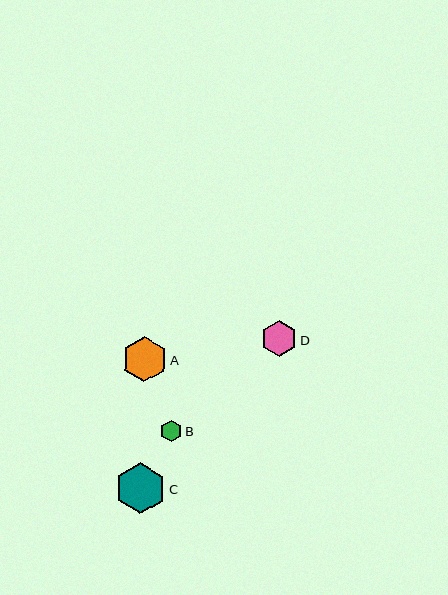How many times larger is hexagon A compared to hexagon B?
Hexagon A is approximately 2.2 times the size of hexagon B.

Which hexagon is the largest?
Hexagon C is the largest with a size of approximately 51 pixels.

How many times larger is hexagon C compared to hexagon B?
Hexagon C is approximately 2.4 times the size of hexagon B.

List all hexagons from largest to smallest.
From largest to smallest: C, A, D, B.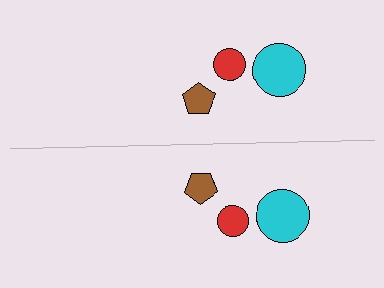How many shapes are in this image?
There are 6 shapes in this image.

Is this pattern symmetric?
Yes, this pattern has bilateral (reflection) symmetry.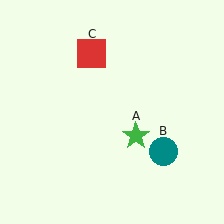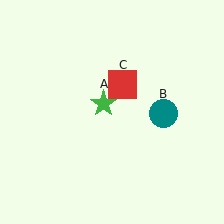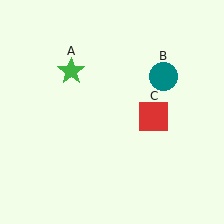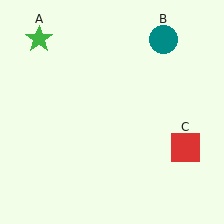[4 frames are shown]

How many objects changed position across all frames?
3 objects changed position: green star (object A), teal circle (object B), red square (object C).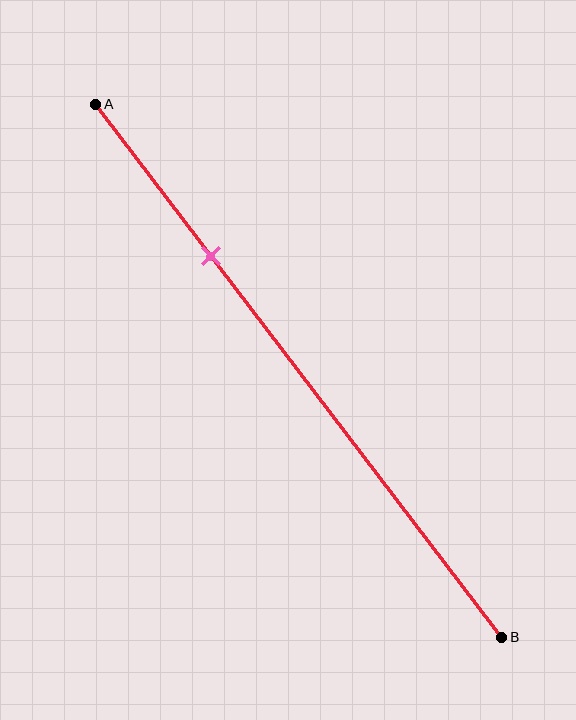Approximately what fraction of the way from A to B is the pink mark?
The pink mark is approximately 30% of the way from A to B.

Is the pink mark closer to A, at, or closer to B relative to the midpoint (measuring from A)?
The pink mark is closer to point A than the midpoint of segment AB.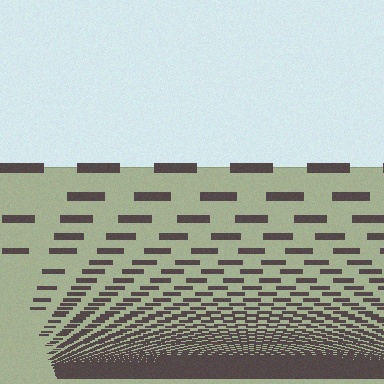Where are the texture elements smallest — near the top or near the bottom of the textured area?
Near the bottom.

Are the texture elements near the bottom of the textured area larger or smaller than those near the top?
Smaller. The gradient is inverted — elements near the bottom are smaller and denser.